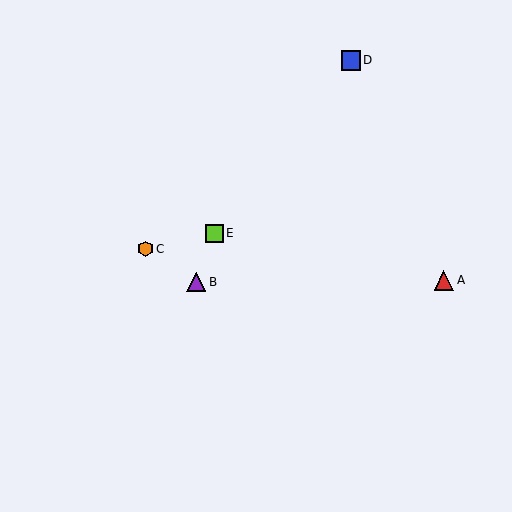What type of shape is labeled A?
Shape A is a red triangle.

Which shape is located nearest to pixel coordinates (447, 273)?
The red triangle (labeled A) at (444, 280) is nearest to that location.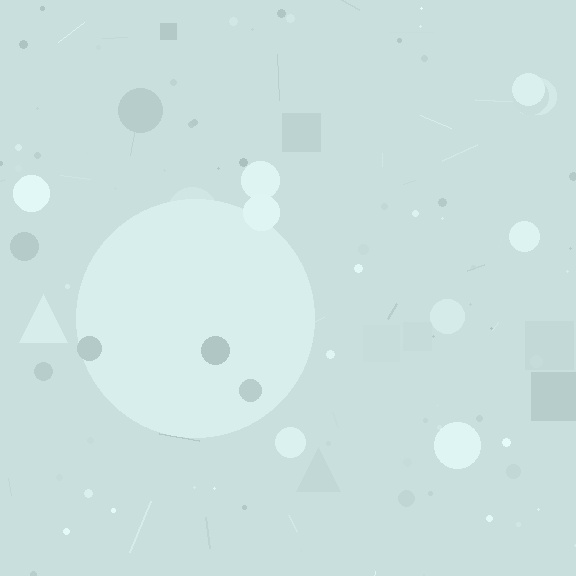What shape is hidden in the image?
A circle is hidden in the image.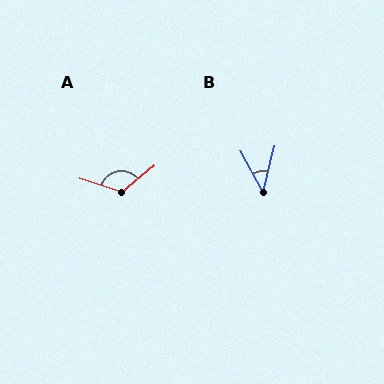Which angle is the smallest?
B, at approximately 42 degrees.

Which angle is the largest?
A, at approximately 122 degrees.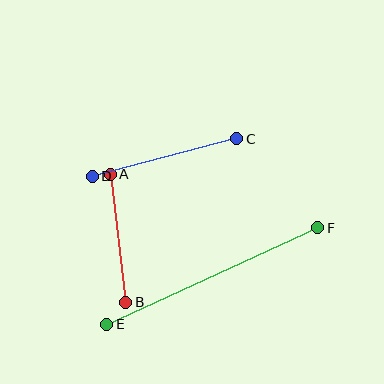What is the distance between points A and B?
The distance is approximately 129 pixels.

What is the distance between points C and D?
The distance is approximately 149 pixels.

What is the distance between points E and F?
The distance is approximately 232 pixels.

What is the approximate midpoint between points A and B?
The midpoint is at approximately (118, 238) pixels.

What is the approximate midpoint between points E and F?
The midpoint is at approximately (212, 276) pixels.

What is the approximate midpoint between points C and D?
The midpoint is at approximately (164, 158) pixels.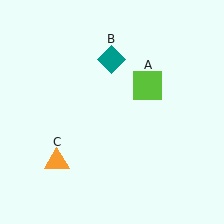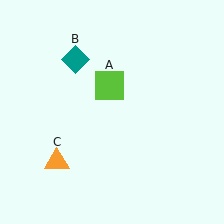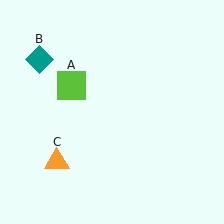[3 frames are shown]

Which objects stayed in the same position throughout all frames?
Orange triangle (object C) remained stationary.